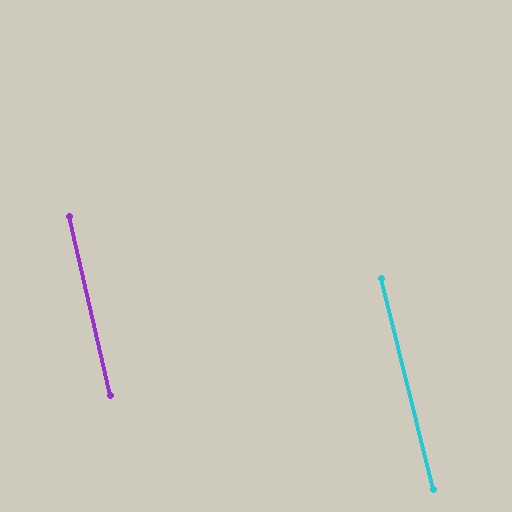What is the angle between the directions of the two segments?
Approximately 1 degree.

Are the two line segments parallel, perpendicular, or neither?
Parallel — their directions differ by only 0.7°.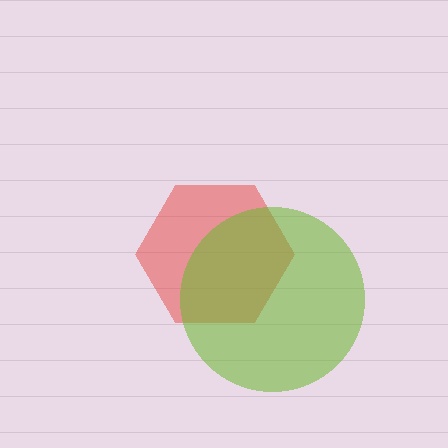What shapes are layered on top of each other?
The layered shapes are: a red hexagon, a lime circle.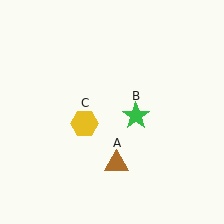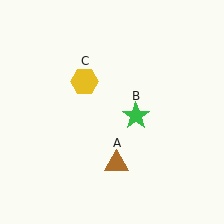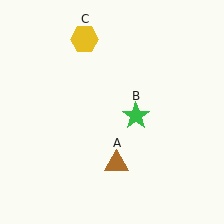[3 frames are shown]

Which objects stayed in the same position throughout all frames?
Brown triangle (object A) and green star (object B) remained stationary.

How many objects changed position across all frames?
1 object changed position: yellow hexagon (object C).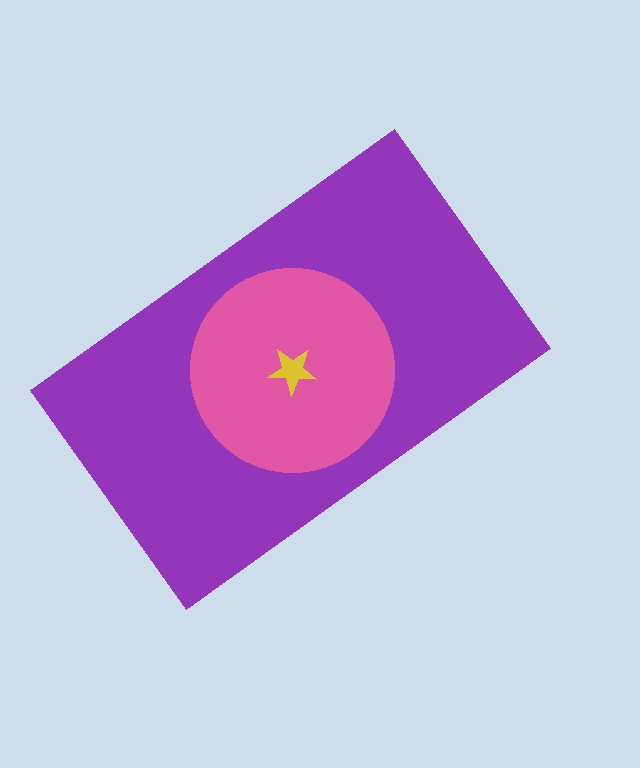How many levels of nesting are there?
3.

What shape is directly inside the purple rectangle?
The pink circle.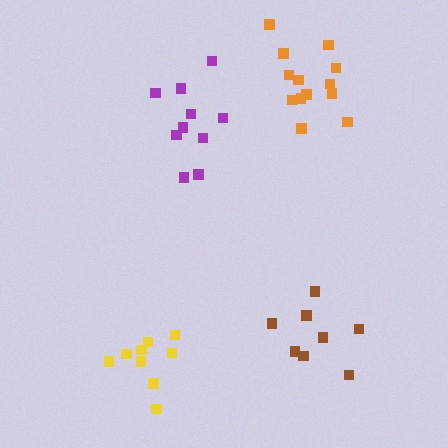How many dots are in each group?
Group 1: 13 dots, Group 2: 8 dots, Group 3: 10 dots, Group 4: 9 dots (40 total).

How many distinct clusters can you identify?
There are 4 distinct clusters.